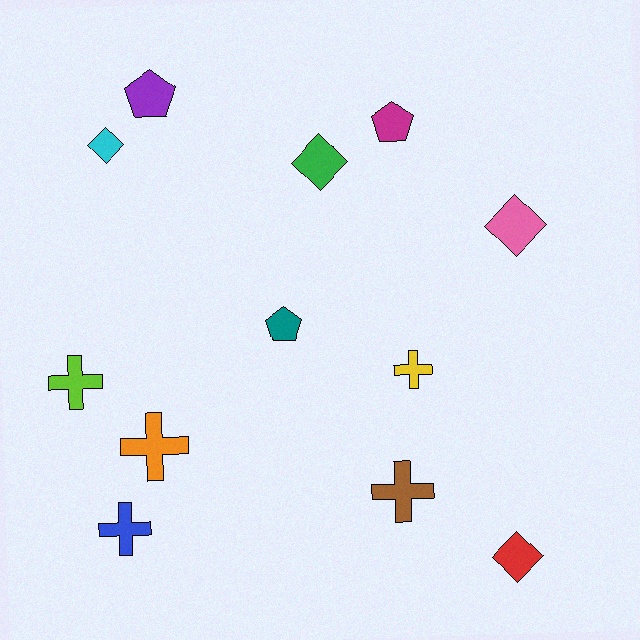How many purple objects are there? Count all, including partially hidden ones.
There is 1 purple object.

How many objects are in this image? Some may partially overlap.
There are 12 objects.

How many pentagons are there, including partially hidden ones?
There are 3 pentagons.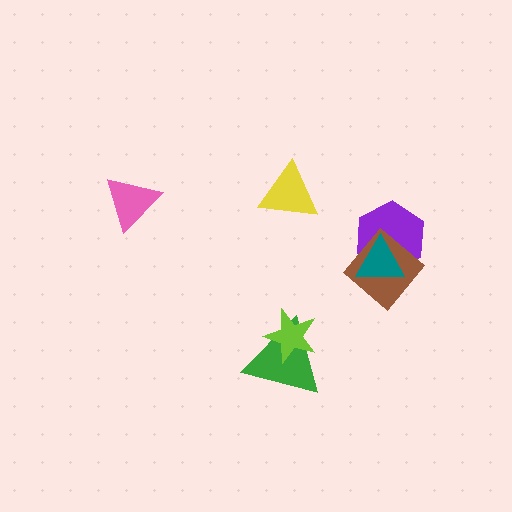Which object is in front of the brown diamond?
The teal triangle is in front of the brown diamond.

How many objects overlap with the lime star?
1 object overlaps with the lime star.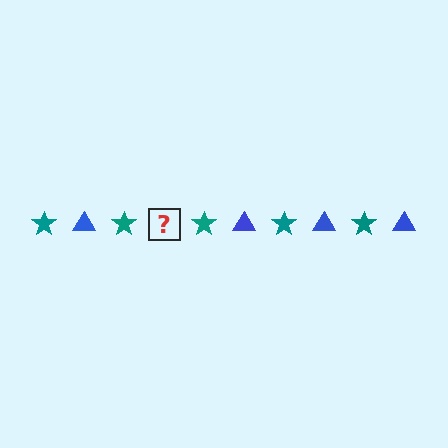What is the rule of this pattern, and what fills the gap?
The rule is that the pattern alternates between teal star and blue triangle. The gap should be filled with a blue triangle.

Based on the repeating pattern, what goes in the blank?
The blank should be a blue triangle.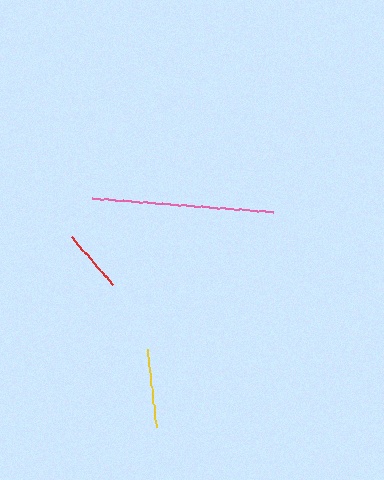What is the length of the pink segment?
The pink segment is approximately 182 pixels long.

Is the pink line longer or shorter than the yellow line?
The pink line is longer than the yellow line.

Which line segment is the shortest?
The red line is the shortest at approximately 63 pixels.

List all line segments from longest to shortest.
From longest to shortest: pink, yellow, red.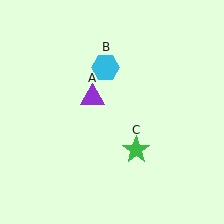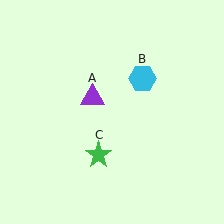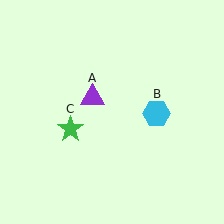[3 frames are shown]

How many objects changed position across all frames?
2 objects changed position: cyan hexagon (object B), green star (object C).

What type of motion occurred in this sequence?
The cyan hexagon (object B), green star (object C) rotated clockwise around the center of the scene.